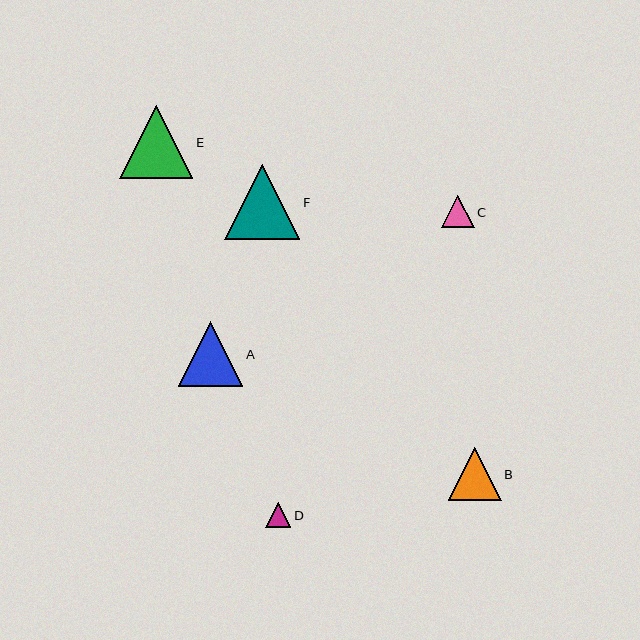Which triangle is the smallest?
Triangle D is the smallest with a size of approximately 26 pixels.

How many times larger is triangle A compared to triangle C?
Triangle A is approximately 2.0 times the size of triangle C.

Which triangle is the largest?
Triangle F is the largest with a size of approximately 75 pixels.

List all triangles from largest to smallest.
From largest to smallest: F, E, A, B, C, D.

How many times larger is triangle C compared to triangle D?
Triangle C is approximately 1.3 times the size of triangle D.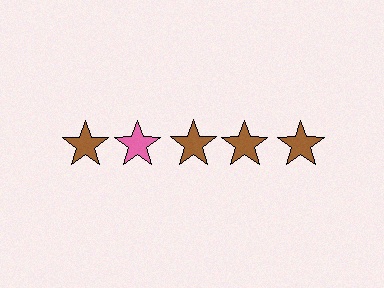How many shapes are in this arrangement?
There are 5 shapes arranged in a grid pattern.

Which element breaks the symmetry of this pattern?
The pink star in the top row, second from left column breaks the symmetry. All other shapes are brown stars.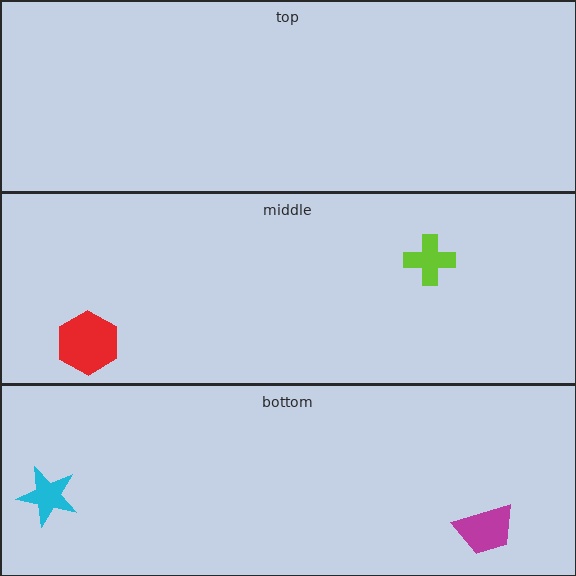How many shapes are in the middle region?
2.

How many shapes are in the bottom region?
2.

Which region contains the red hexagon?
The middle region.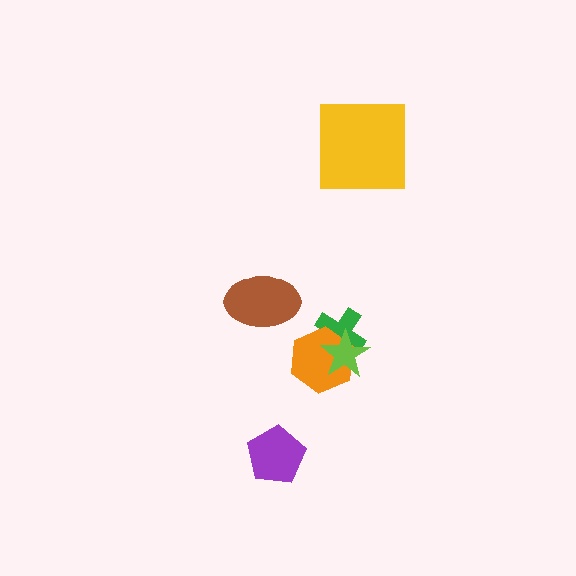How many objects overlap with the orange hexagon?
2 objects overlap with the orange hexagon.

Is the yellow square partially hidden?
No, no other shape covers it.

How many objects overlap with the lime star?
2 objects overlap with the lime star.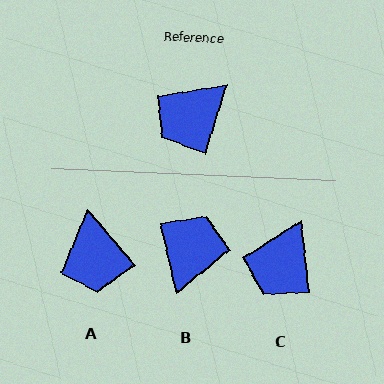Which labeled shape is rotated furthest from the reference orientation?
B, about 149 degrees away.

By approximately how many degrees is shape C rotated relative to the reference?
Approximately 24 degrees counter-clockwise.